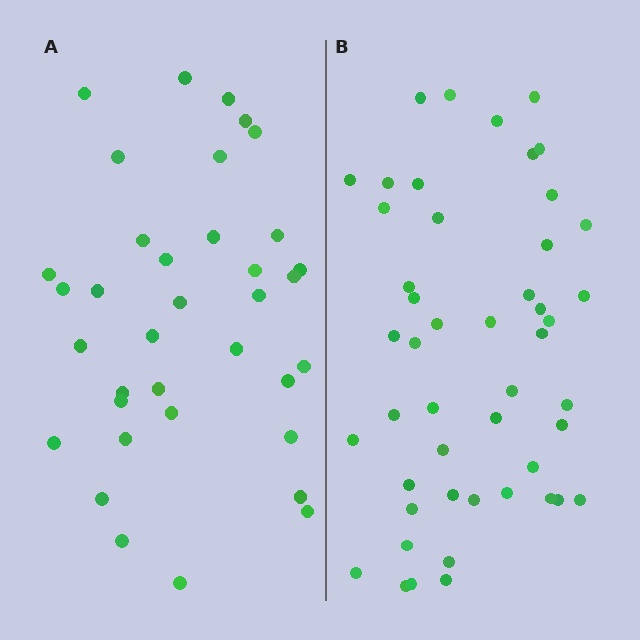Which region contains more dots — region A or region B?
Region B (the right region) has more dots.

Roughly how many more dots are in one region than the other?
Region B has roughly 12 or so more dots than region A.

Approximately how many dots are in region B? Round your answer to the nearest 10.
About 50 dots. (The exact count is 48, which rounds to 50.)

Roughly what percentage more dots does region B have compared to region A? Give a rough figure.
About 35% more.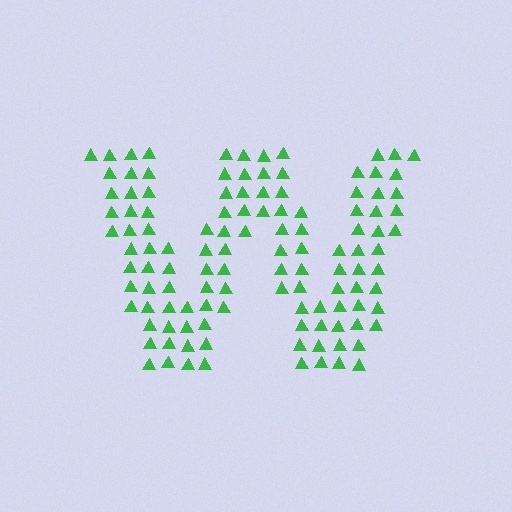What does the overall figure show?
The overall figure shows the letter W.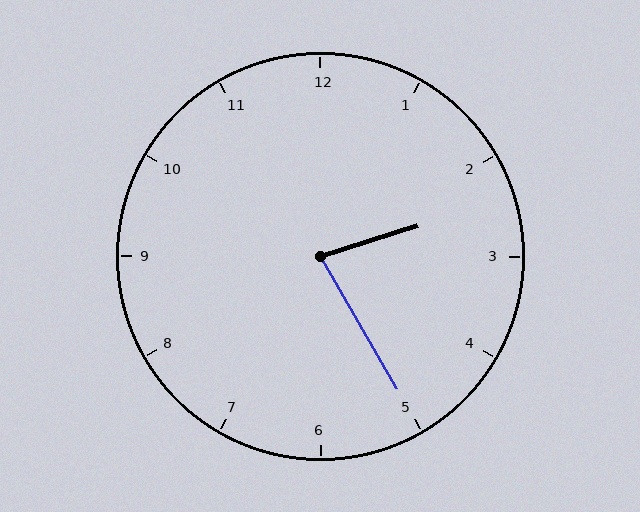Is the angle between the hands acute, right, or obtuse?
It is acute.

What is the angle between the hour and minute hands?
Approximately 78 degrees.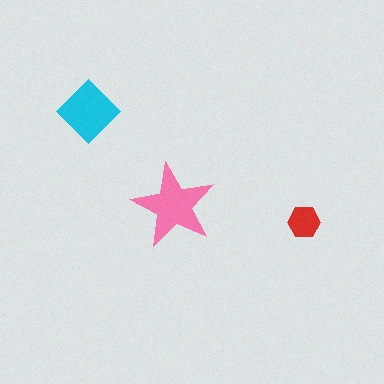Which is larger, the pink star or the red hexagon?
The pink star.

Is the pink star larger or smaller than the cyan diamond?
Larger.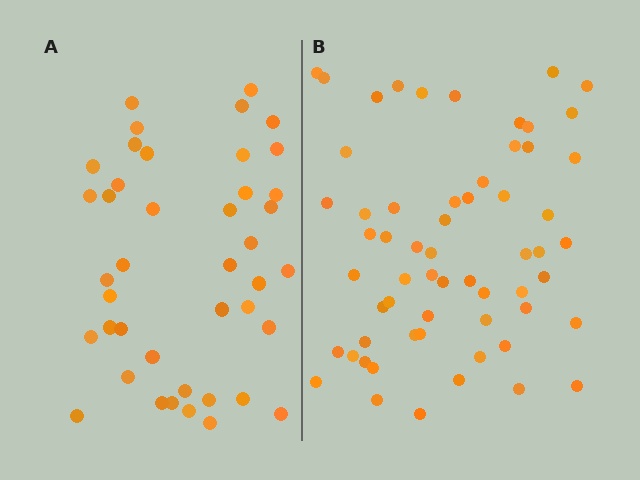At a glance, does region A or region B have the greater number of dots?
Region B (the right region) has more dots.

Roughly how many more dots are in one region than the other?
Region B has approximately 20 more dots than region A.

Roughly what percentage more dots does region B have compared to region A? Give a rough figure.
About 45% more.